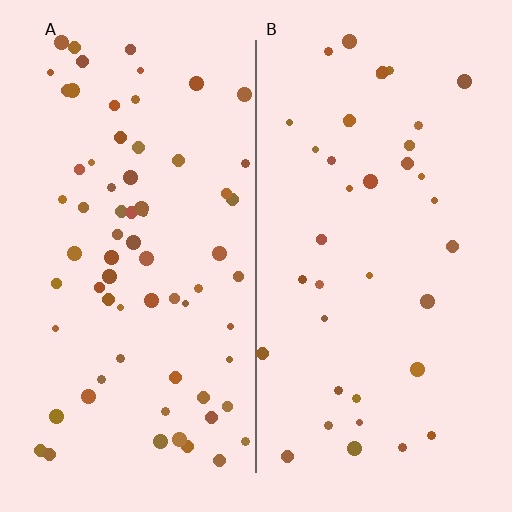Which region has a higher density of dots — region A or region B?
A (the left).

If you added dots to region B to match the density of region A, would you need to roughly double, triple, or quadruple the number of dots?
Approximately double.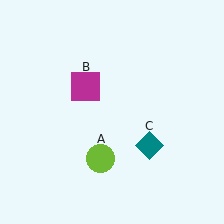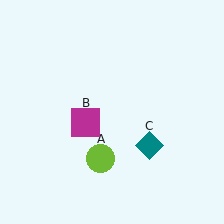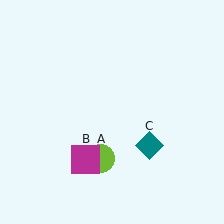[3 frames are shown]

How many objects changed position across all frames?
1 object changed position: magenta square (object B).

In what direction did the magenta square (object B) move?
The magenta square (object B) moved down.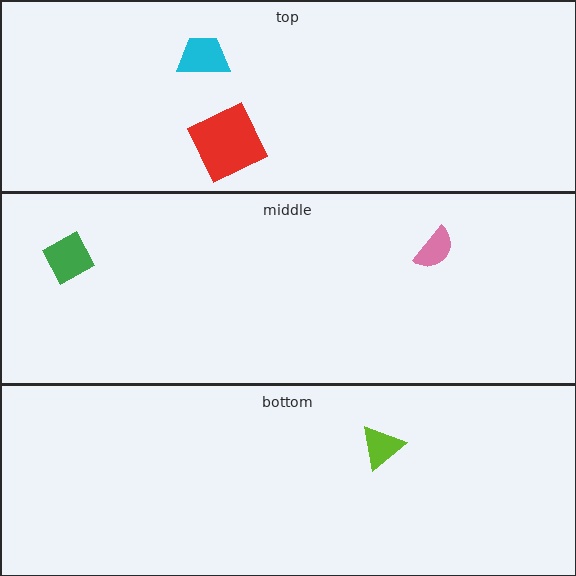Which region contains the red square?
The top region.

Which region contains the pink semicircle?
The middle region.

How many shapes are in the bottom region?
1.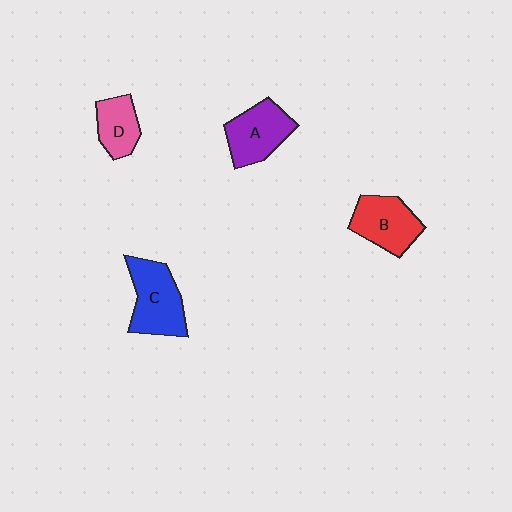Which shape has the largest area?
Shape C (blue).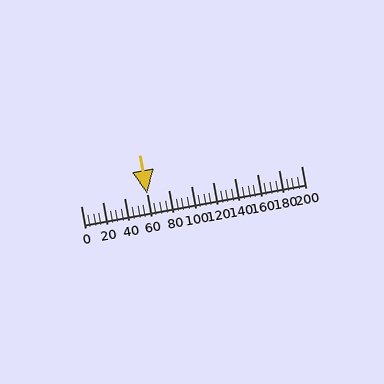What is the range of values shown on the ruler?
The ruler shows values from 0 to 200.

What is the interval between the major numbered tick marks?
The major tick marks are spaced 20 units apart.